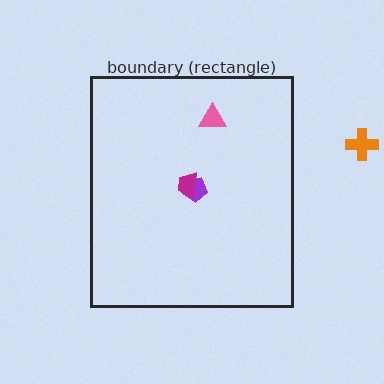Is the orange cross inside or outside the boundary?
Outside.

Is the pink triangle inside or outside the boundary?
Inside.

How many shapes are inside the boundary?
3 inside, 1 outside.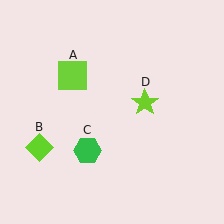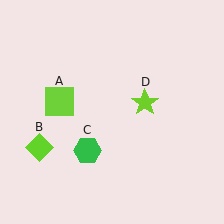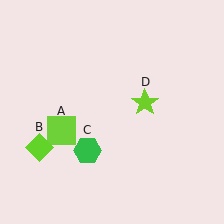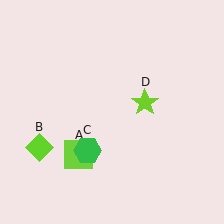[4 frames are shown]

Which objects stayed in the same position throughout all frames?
Lime diamond (object B) and green hexagon (object C) and lime star (object D) remained stationary.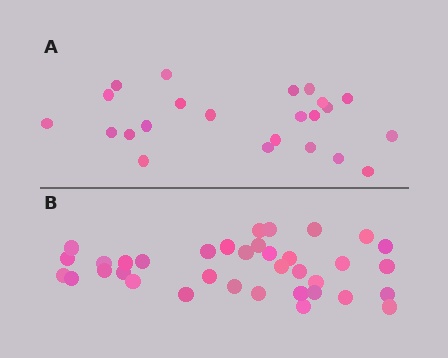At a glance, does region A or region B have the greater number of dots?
Region B (the bottom region) has more dots.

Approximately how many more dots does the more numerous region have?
Region B has approximately 15 more dots than region A.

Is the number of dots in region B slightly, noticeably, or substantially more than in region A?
Region B has substantially more. The ratio is roughly 1.6 to 1.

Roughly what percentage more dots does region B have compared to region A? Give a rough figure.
About 55% more.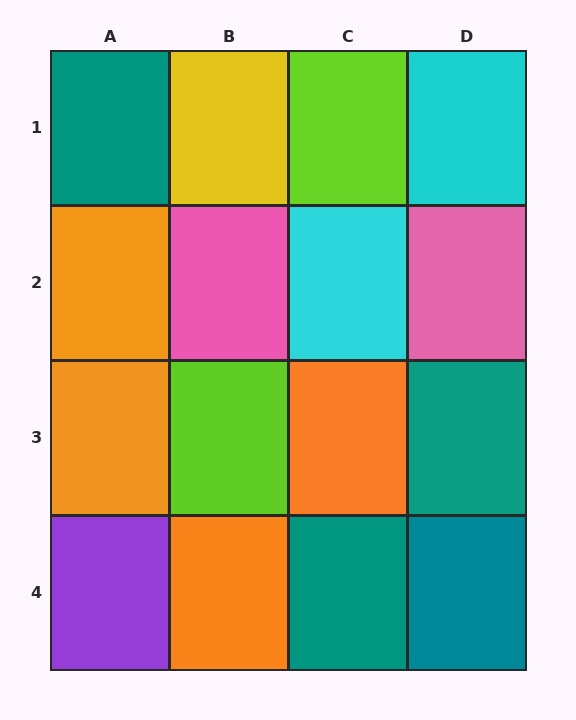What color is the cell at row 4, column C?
Teal.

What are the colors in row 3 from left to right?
Orange, lime, orange, teal.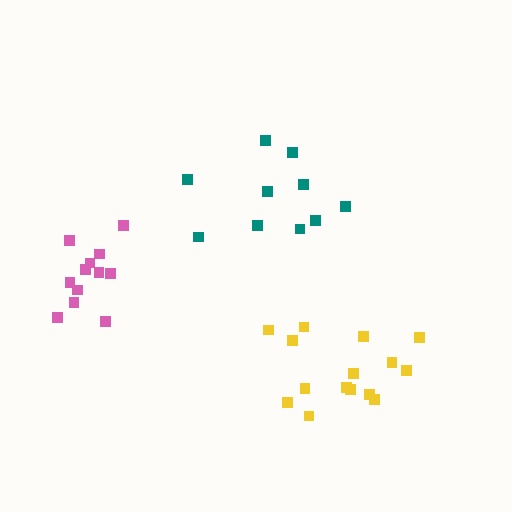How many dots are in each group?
Group 1: 12 dots, Group 2: 10 dots, Group 3: 15 dots (37 total).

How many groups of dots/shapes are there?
There are 3 groups.